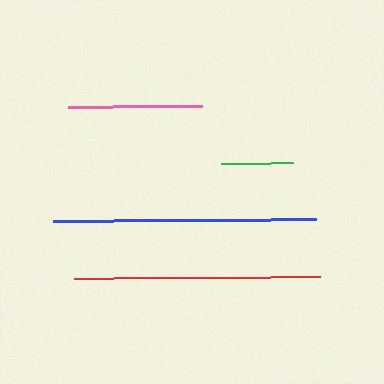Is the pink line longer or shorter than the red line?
The red line is longer than the pink line.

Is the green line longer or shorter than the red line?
The red line is longer than the green line.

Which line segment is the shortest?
The green line is the shortest at approximately 72 pixels.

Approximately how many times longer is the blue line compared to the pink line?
The blue line is approximately 2.0 times the length of the pink line.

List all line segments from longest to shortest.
From longest to shortest: blue, red, pink, green.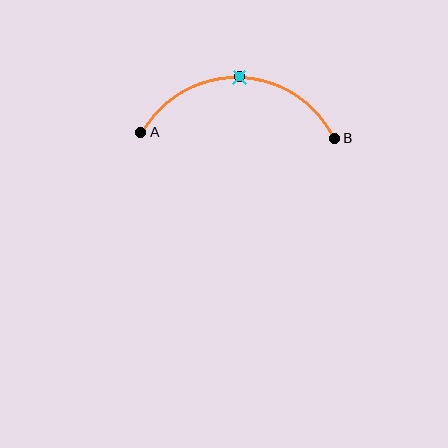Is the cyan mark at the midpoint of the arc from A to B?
Yes. The cyan mark lies on the arc at equal arc-length from both A and B — it is the arc midpoint.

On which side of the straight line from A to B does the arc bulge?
The arc bulges above the straight line connecting A and B.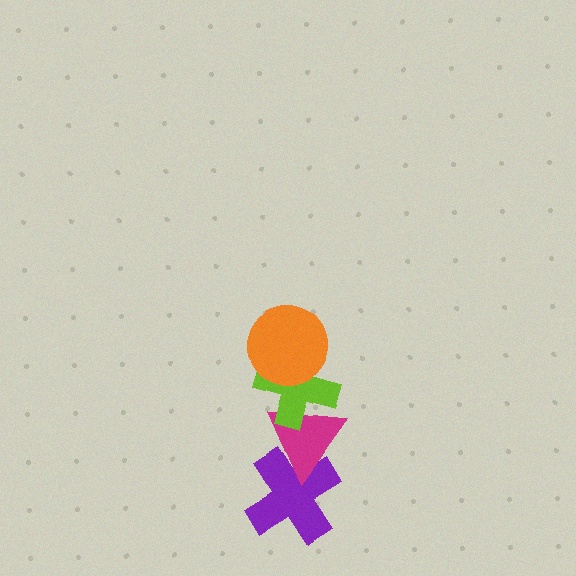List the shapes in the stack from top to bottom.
From top to bottom: the orange circle, the lime cross, the magenta triangle, the purple cross.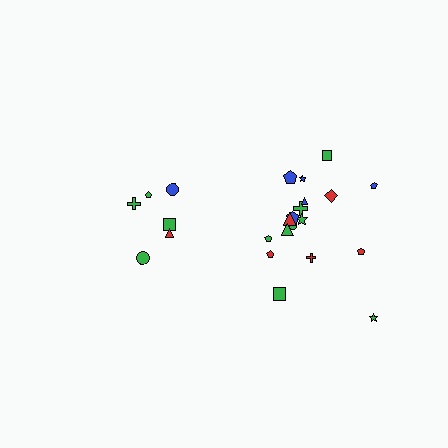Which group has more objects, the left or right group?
The right group.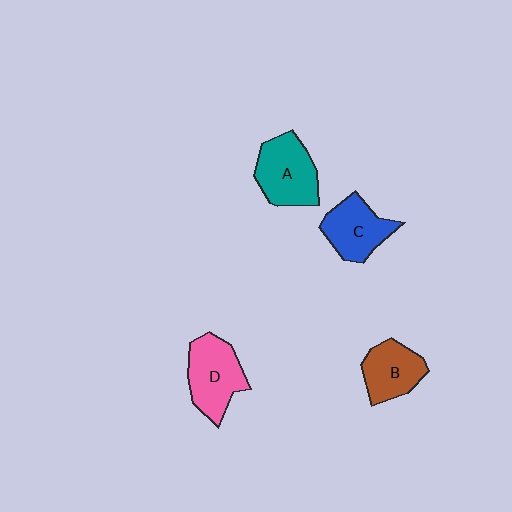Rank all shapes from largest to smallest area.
From largest to smallest: D (pink), A (teal), C (blue), B (brown).